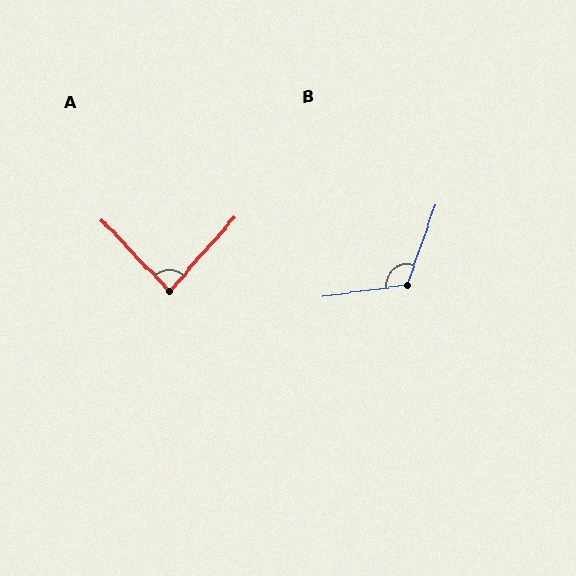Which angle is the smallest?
A, at approximately 85 degrees.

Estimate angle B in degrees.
Approximately 117 degrees.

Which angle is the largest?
B, at approximately 117 degrees.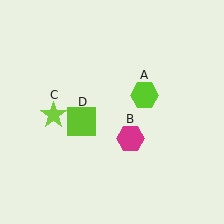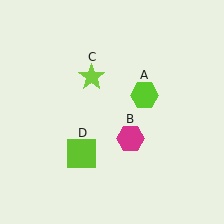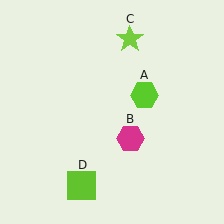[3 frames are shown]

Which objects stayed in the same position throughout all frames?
Lime hexagon (object A) and magenta hexagon (object B) remained stationary.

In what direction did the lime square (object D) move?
The lime square (object D) moved down.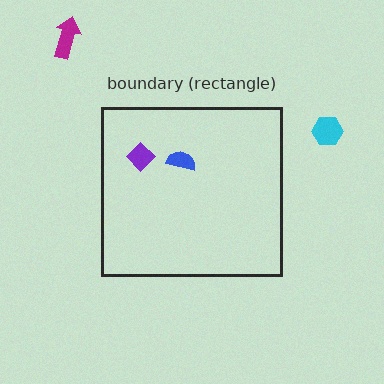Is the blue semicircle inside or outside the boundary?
Inside.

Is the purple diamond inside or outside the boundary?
Inside.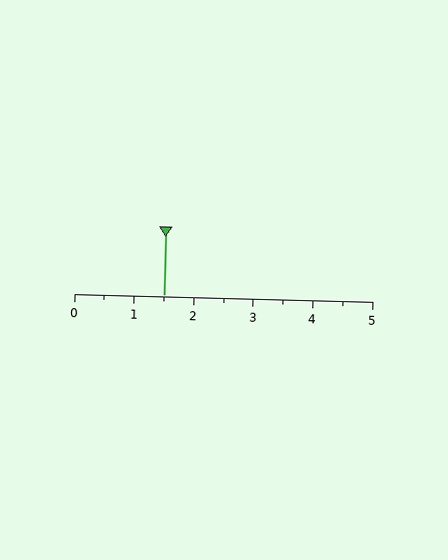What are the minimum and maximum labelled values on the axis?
The axis runs from 0 to 5.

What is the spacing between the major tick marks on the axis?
The major ticks are spaced 1 apart.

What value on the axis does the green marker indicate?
The marker indicates approximately 1.5.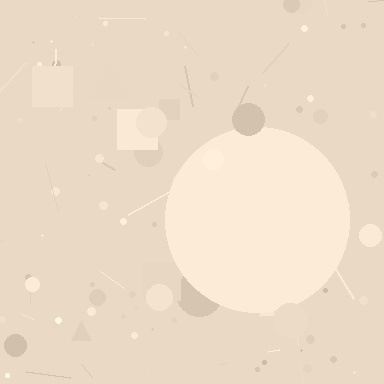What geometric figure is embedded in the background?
A circle is embedded in the background.